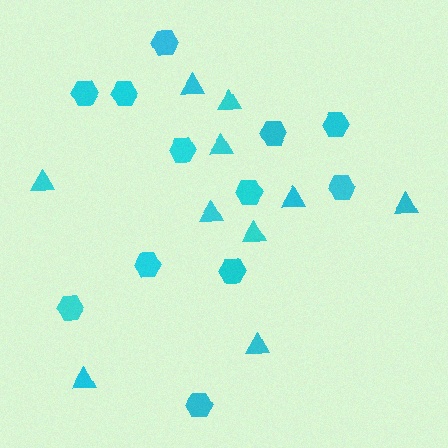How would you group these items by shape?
There are 2 groups: one group of triangles (10) and one group of hexagons (12).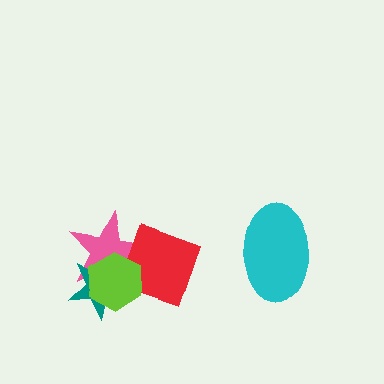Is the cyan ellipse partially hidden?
No, no other shape covers it.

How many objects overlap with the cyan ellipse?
0 objects overlap with the cyan ellipse.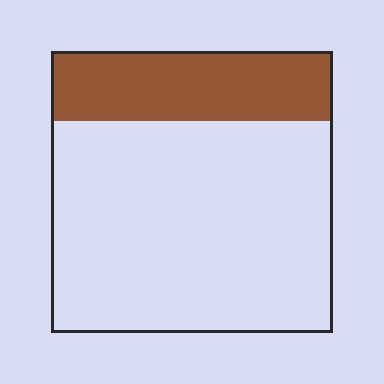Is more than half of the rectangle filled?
No.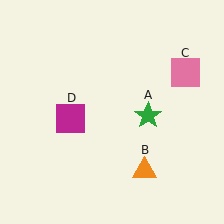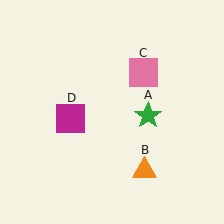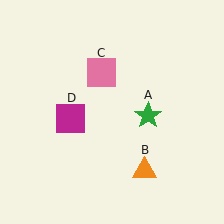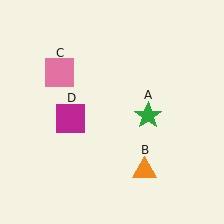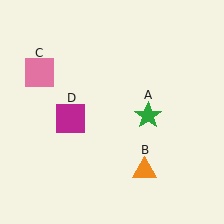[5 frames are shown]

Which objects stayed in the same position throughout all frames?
Green star (object A) and orange triangle (object B) and magenta square (object D) remained stationary.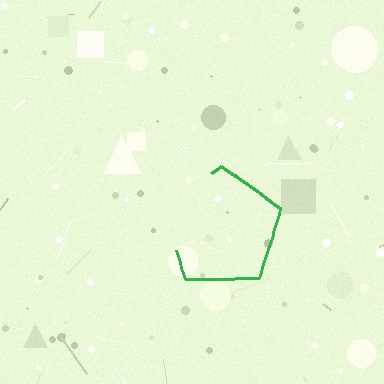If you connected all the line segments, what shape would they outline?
They would outline a pentagon.